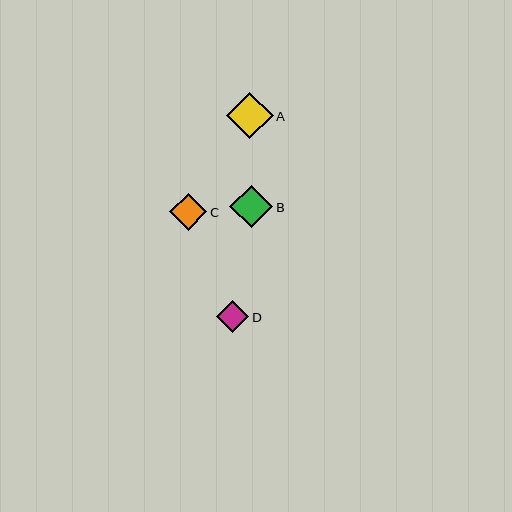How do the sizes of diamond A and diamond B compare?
Diamond A and diamond B are approximately the same size.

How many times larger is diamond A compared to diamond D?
Diamond A is approximately 1.4 times the size of diamond D.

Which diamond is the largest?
Diamond A is the largest with a size of approximately 46 pixels.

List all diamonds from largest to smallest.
From largest to smallest: A, B, C, D.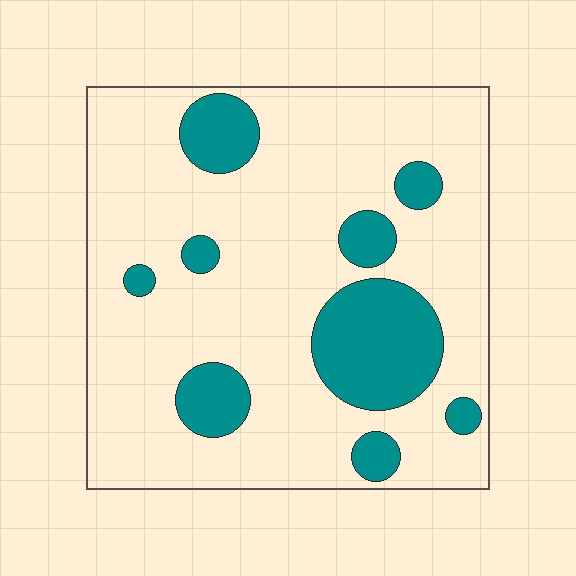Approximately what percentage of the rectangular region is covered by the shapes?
Approximately 20%.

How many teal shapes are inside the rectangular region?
9.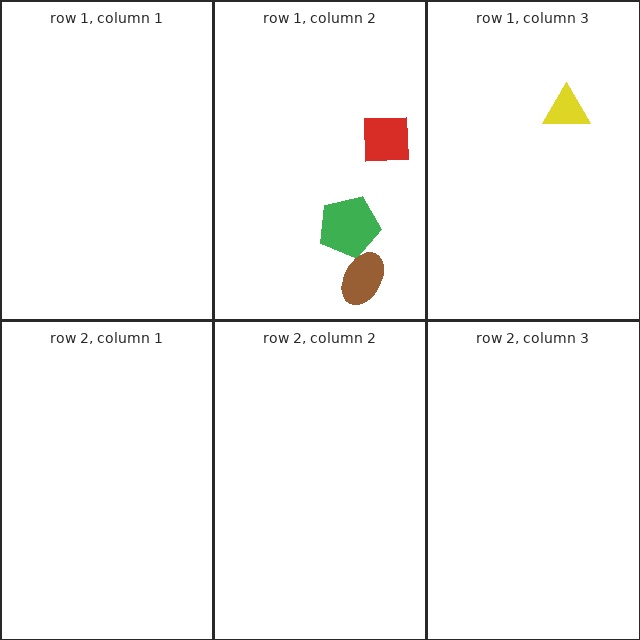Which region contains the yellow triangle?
The row 1, column 3 region.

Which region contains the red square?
The row 1, column 2 region.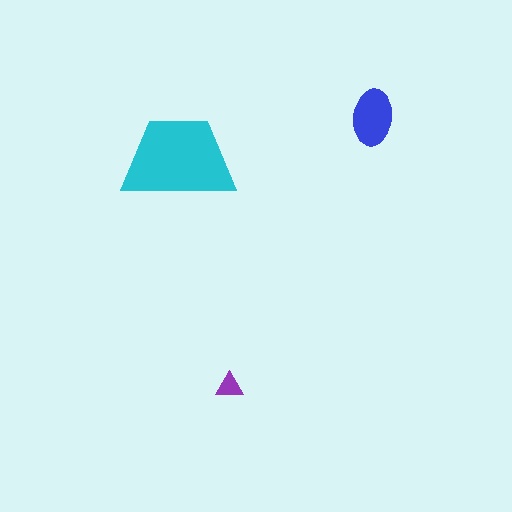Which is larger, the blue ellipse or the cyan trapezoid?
The cyan trapezoid.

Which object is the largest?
The cyan trapezoid.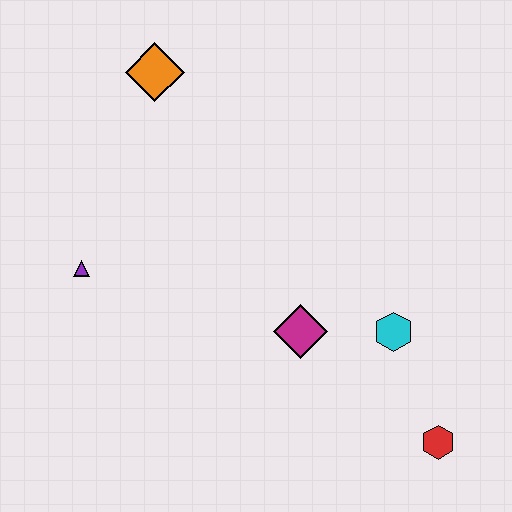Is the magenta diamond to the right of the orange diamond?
Yes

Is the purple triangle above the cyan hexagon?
Yes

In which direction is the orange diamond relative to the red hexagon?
The orange diamond is above the red hexagon.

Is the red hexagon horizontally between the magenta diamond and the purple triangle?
No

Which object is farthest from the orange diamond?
The red hexagon is farthest from the orange diamond.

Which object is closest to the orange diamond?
The purple triangle is closest to the orange diamond.